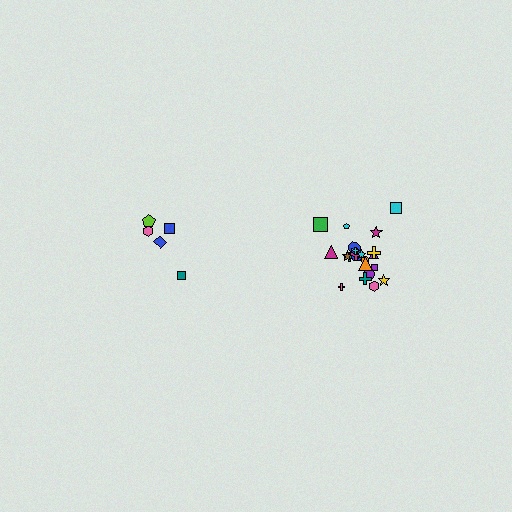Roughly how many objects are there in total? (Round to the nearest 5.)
Roughly 25 objects in total.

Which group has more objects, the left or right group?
The right group.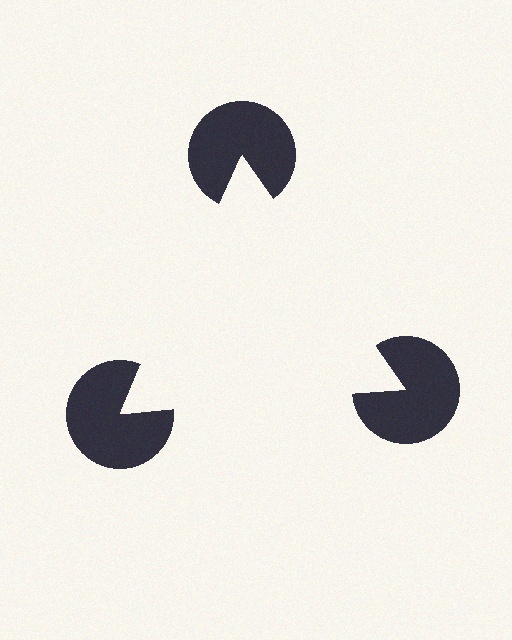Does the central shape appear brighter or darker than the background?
It typically appears slightly brighter than the background, even though no actual brightness change is drawn.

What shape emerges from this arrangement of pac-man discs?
An illusory triangle — its edges are inferred from the aligned wedge cuts in the pac-man discs, not physically drawn.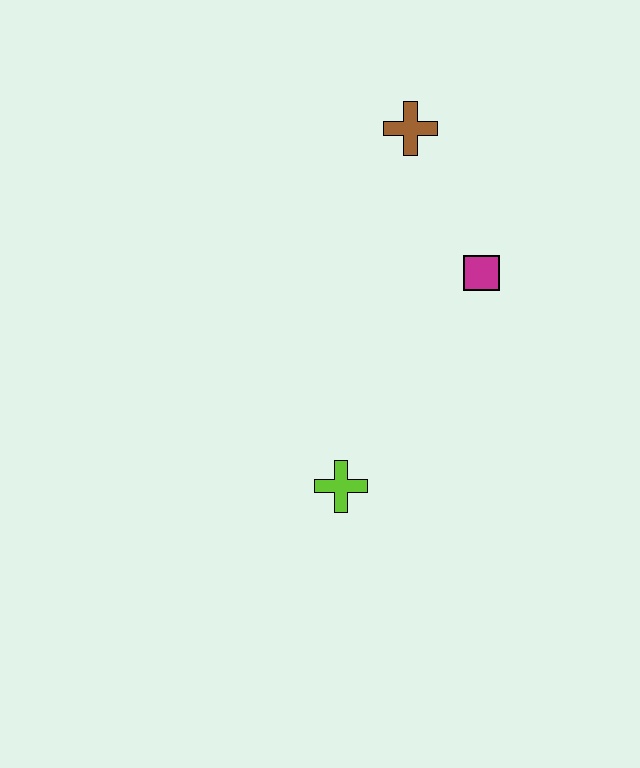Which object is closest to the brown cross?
The magenta square is closest to the brown cross.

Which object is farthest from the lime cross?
The brown cross is farthest from the lime cross.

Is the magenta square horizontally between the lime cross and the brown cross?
No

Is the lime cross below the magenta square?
Yes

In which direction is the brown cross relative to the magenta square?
The brown cross is above the magenta square.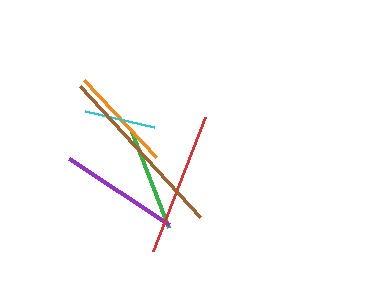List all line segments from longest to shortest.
From longest to shortest: brown, red, purple, orange, green, cyan.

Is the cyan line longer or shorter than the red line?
The red line is longer than the cyan line.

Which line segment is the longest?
The brown line is the longest at approximately 177 pixels.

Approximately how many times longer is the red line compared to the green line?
The red line is approximately 1.4 times the length of the green line.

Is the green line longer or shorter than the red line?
The red line is longer than the green line.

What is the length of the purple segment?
The purple segment is approximately 121 pixels long.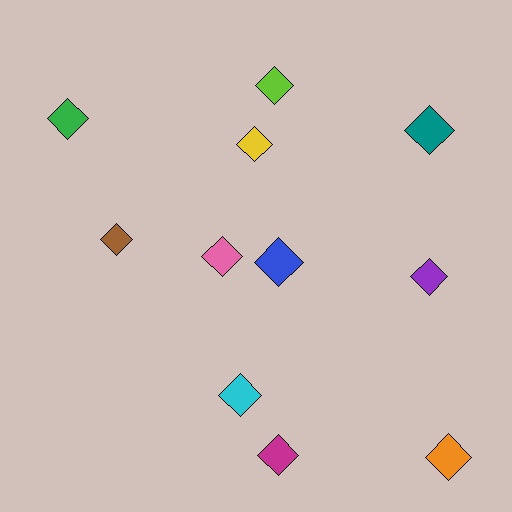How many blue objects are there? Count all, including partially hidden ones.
There is 1 blue object.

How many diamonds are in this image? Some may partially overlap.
There are 11 diamonds.